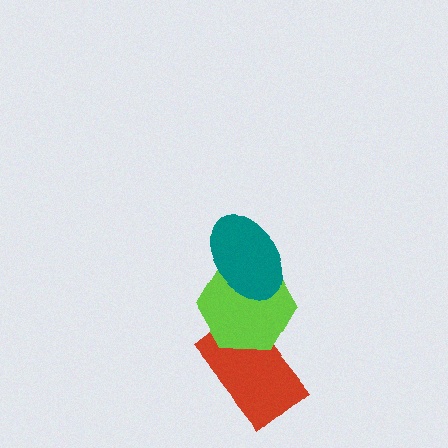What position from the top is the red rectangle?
The red rectangle is 3rd from the top.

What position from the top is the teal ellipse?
The teal ellipse is 1st from the top.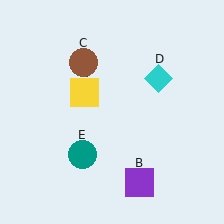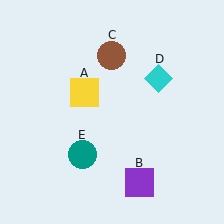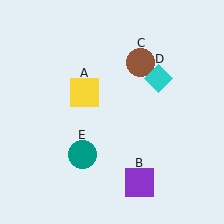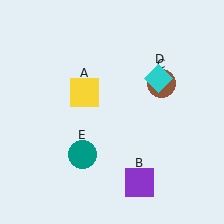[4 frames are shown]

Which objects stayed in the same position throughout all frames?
Yellow square (object A) and purple square (object B) and cyan diamond (object D) and teal circle (object E) remained stationary.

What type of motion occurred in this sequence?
The brown circle (object C) rotated clockwise around the center of the scene.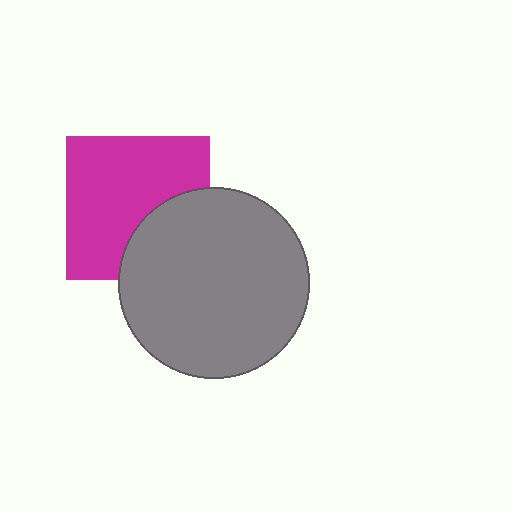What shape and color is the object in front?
The object in front is a gray circle.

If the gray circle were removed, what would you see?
You would see the complete magenta square.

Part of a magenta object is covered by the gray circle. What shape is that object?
It is a square.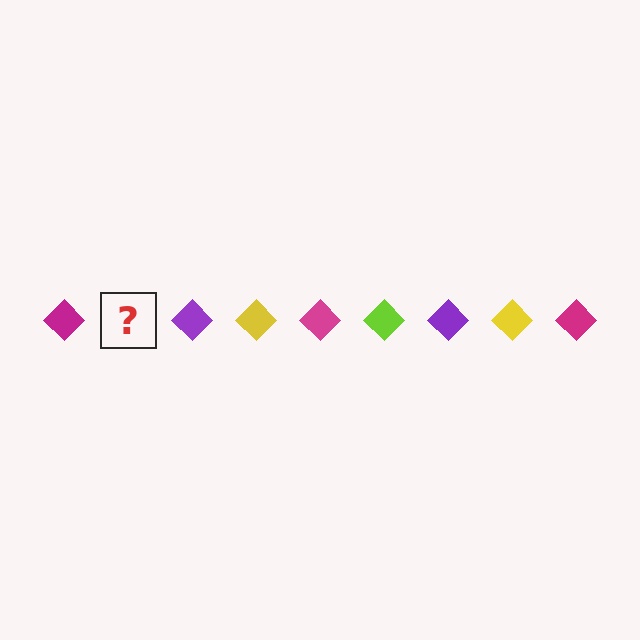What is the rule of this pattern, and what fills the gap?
The rule is that the pattern cycles through magenta, lime, purple, yellow diamonds. The gap should be filled with a lime diamond.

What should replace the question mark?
The question mark should be replaced with a lime diamond.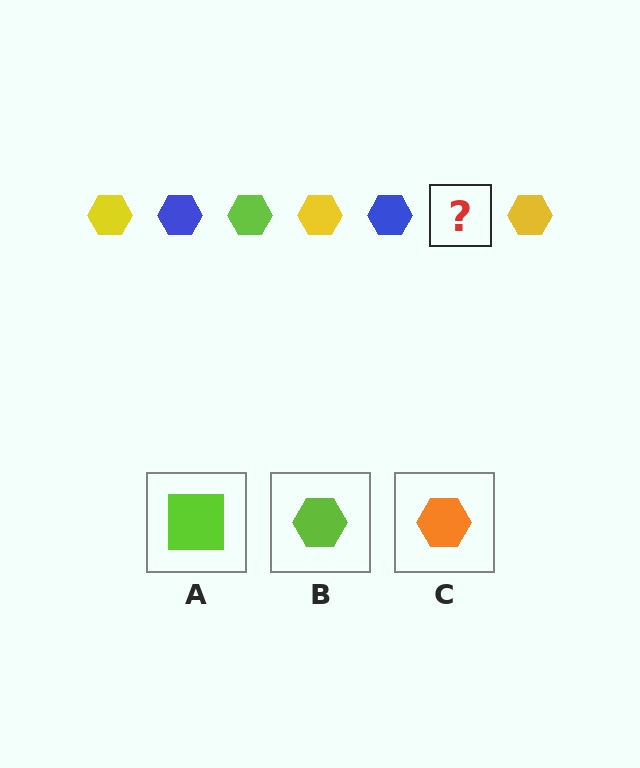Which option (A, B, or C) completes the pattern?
B.